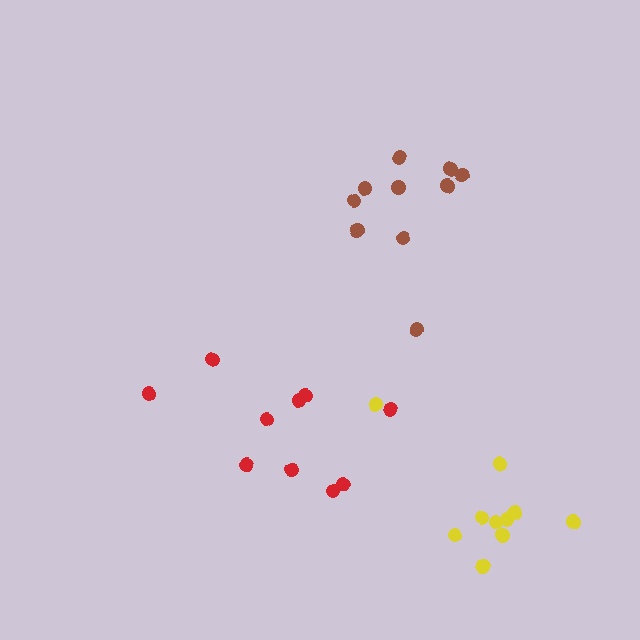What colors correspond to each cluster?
The clusters are colored: brown, red, yellow.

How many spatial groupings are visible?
There are 3 spatial groupings.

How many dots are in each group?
Group 1: 10 dots, Group 2: 10 dots, Group 3: 10 dots (30 total).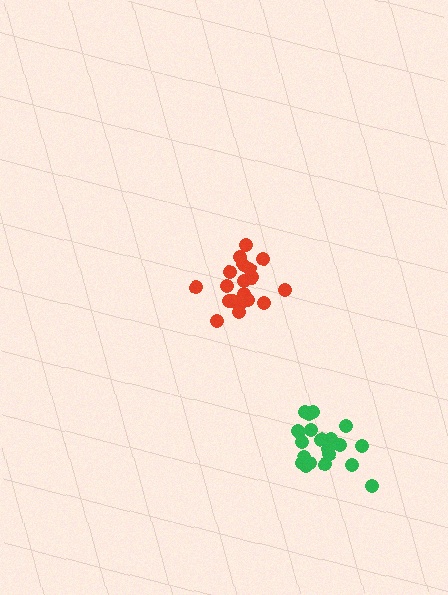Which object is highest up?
The red cluster is topmost.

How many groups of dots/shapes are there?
There are 2 groups.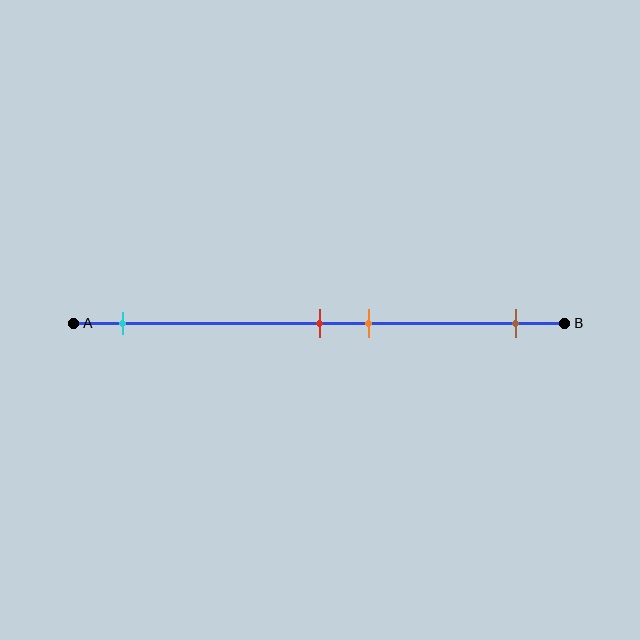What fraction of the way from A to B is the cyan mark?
The cyan mark is approximately 10% (0.1) of the way from A to B.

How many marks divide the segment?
There are 4 marks dividing the segment.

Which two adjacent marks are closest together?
The red and orange marks are the closest adjacent pair.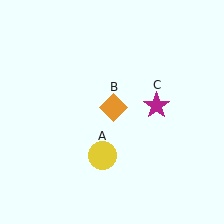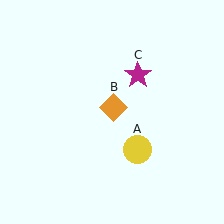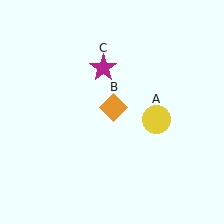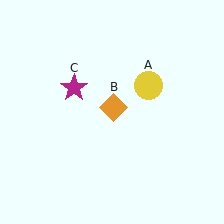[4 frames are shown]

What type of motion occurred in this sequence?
The yellow circle (object A), magenta star (object C) rotated counterclockwise around the center of the scene.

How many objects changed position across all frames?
2 objects changed position: yellow circle (object A), magenta star (object C).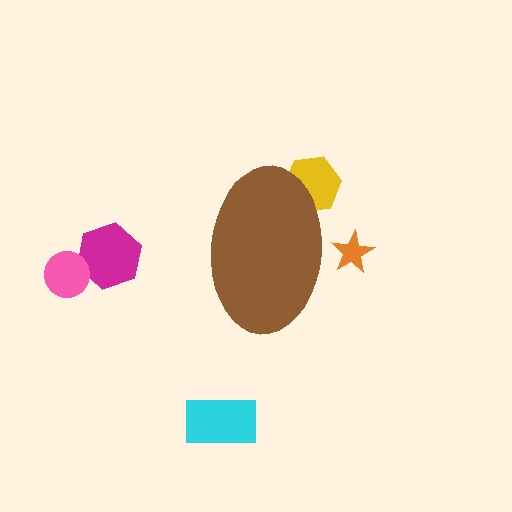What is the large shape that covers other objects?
A brown ellipse.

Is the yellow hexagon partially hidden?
Yes, the yellow hexagon is partially hidden behind the brown ellipse.